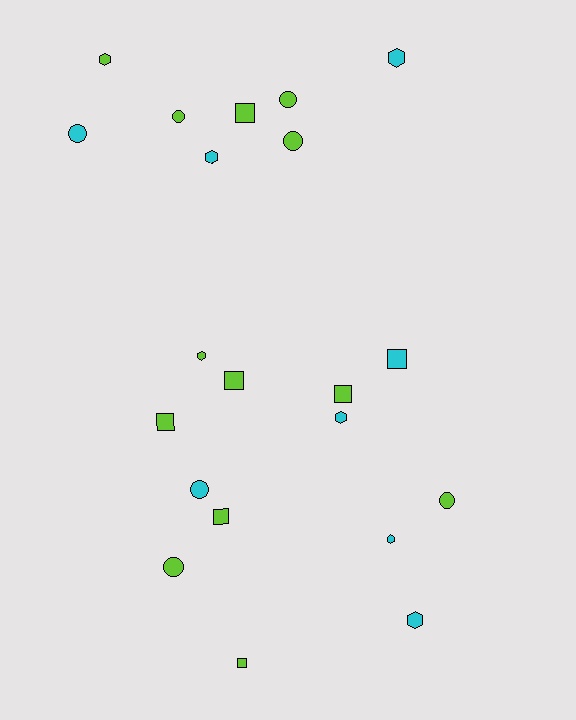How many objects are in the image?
There are 21 objects.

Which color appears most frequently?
Lime, with 13 objects.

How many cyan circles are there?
There are 2 cyan circles.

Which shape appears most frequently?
Circle, with 7 objects.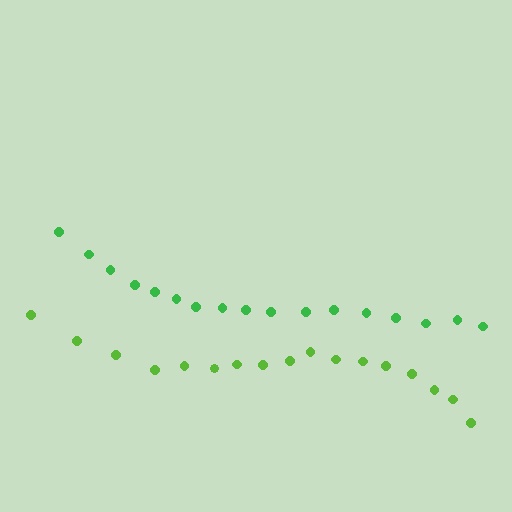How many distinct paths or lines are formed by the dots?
There are 2 distinct paths.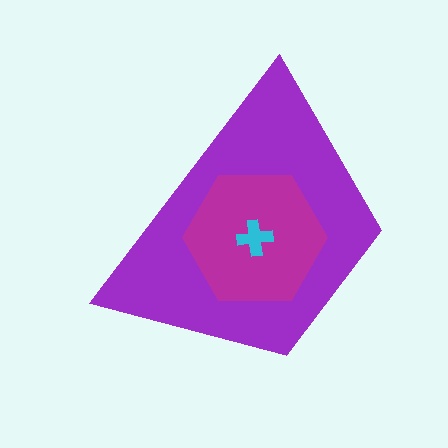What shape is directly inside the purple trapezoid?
The magenta hexagon.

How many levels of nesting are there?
3.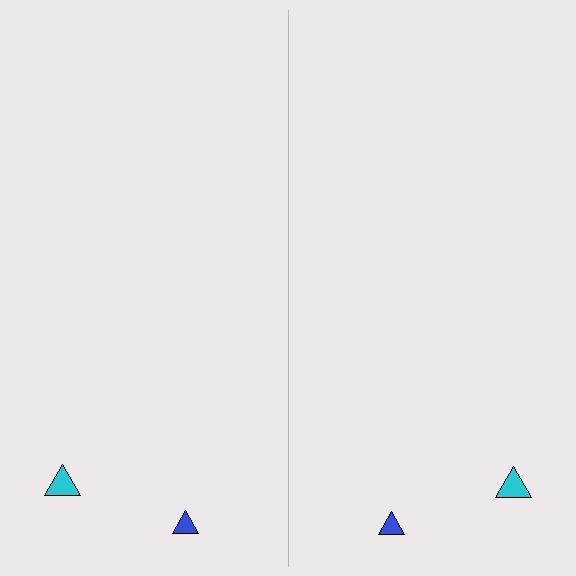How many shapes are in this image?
There are 4 shapes in this image.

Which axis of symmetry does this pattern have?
The pattern has a vertical axis of symmetry running through the center of the image.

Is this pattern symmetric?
Yes, this pattern has bilateral (reflection) symmetry.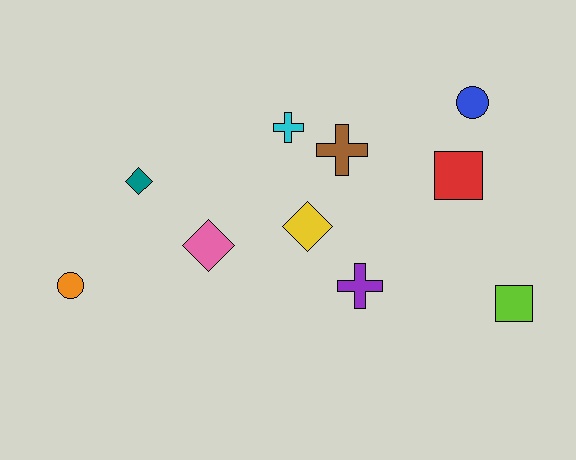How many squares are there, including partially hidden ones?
There are 2 squares.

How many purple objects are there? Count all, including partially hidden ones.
There is 1 purple object.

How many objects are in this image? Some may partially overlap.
There are 10 objects.